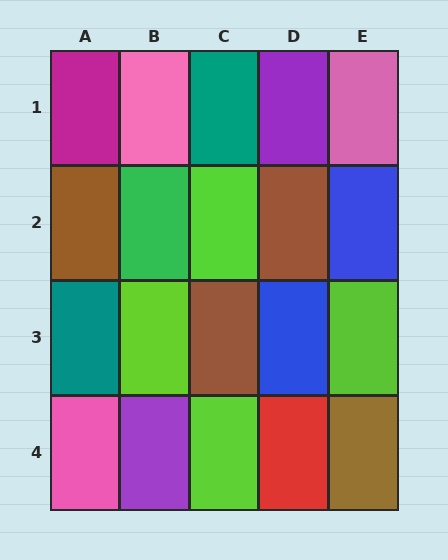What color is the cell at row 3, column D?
Blue.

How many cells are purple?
2 cells are purple.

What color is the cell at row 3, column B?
Lime.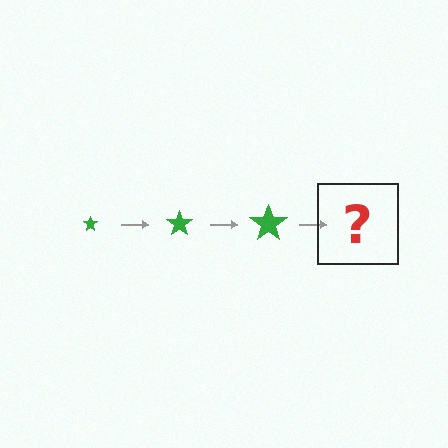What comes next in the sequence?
The next element should be a green star, larger than the previous one.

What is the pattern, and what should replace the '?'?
The pattern is that the star gets progressively larger each step. The '?' should be a green star, larger than the previous one.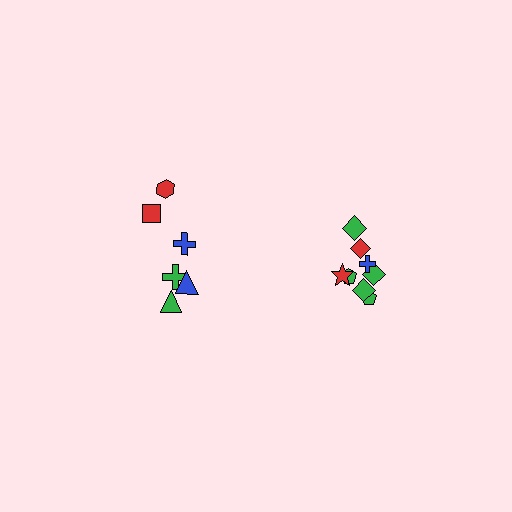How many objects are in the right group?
There are 8 objects.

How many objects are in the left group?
There are 6 objects.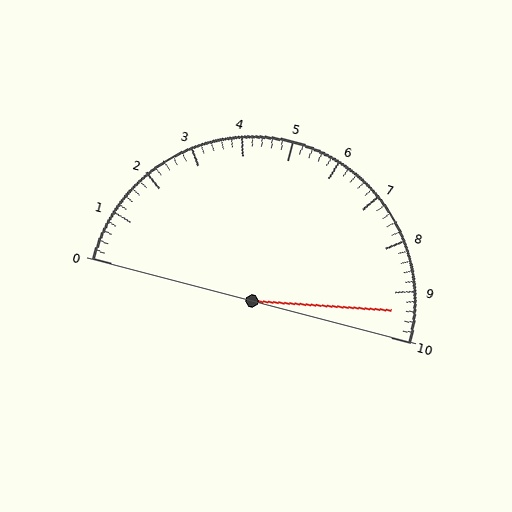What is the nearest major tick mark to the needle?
The nearest major tick mark is 9.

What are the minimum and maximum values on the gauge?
The gauge ranges from 0 to 10.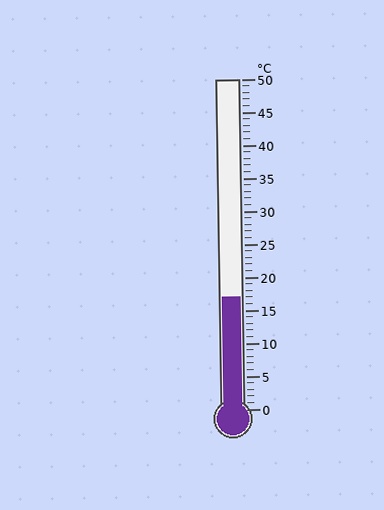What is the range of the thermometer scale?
The thermometer scale ranges from 0°C to 50°C.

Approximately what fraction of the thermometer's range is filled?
The thermometer is filled to approximately 35% of its range.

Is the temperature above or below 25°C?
The temperature is below 25°C.